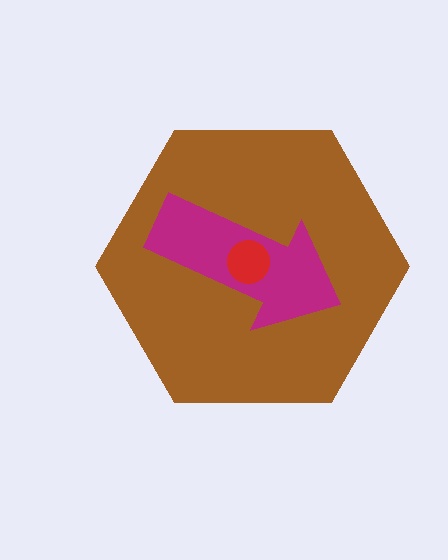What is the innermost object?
The red circle.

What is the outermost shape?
The brown hexagon.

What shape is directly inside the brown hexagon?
The magenta arrow.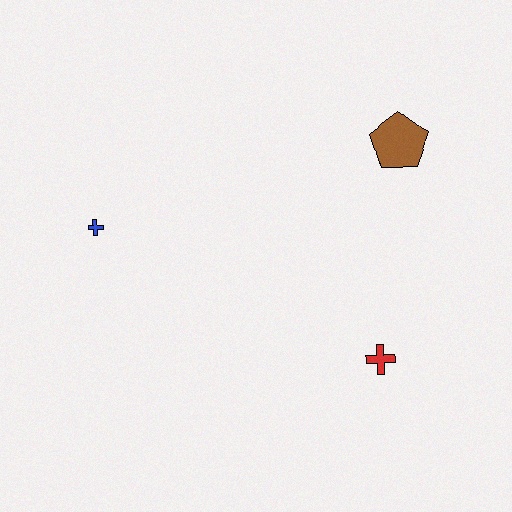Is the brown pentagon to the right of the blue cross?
Yes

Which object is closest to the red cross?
The brown pentagon is closest to the red cross.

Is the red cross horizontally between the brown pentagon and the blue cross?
Yes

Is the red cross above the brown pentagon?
No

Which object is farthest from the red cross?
The blue cross is farthest from the red cross.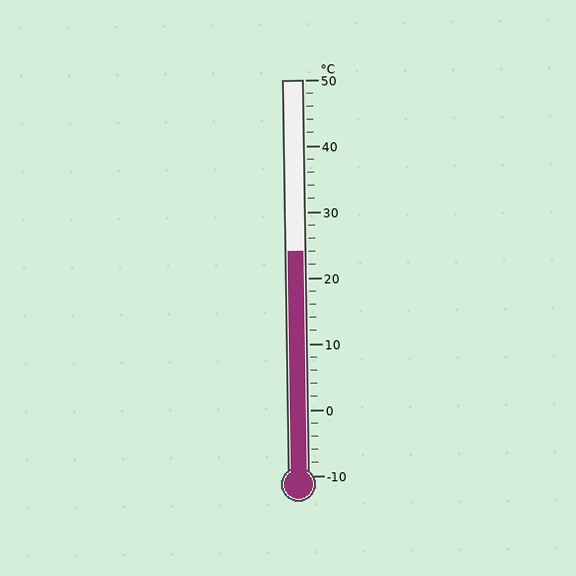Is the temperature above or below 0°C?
The temperature is above 0°C.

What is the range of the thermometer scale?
The thermometer scale ranges from -10°C to 50°C.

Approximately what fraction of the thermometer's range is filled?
The thermometer is filled to approximately 55% of its range.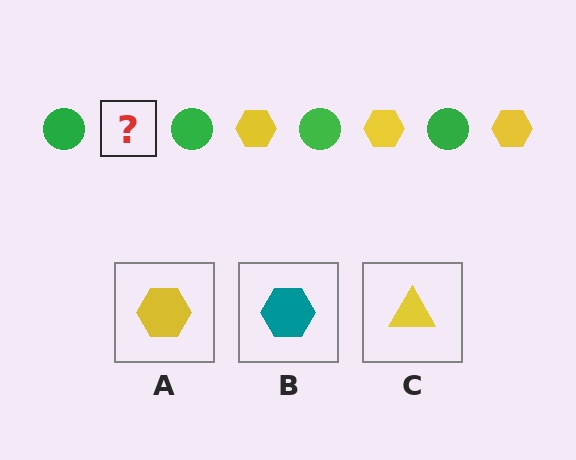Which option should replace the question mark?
Option A.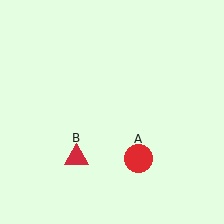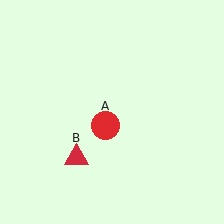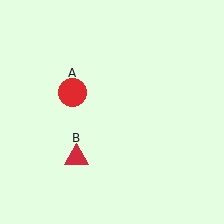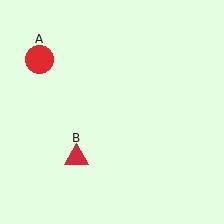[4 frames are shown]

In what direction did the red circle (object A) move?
The red circle (object A) moved up and to the left.